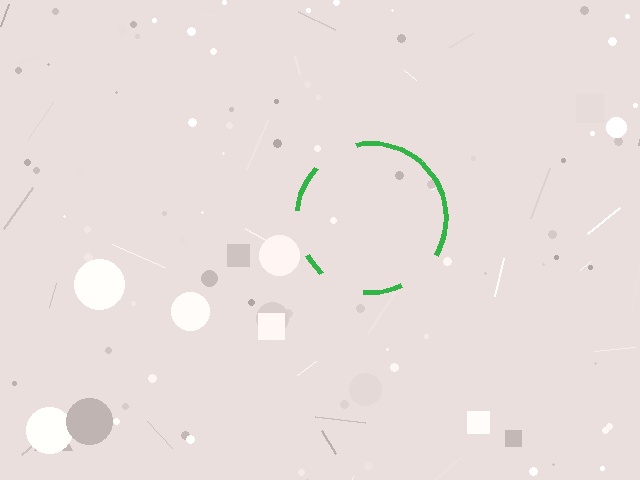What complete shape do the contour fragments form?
The contour fragments form a circle.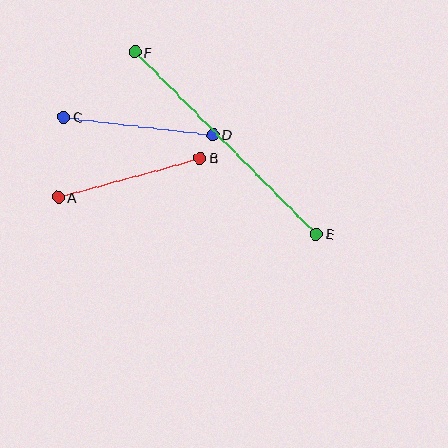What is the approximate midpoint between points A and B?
The midpoint is at approximately (129, 178) pixels.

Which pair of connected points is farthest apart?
Points E and F are farthest apart.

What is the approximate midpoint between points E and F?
The midpoint is at approximately (226, 143) pixels.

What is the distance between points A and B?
The distance is approximately 147 pixels.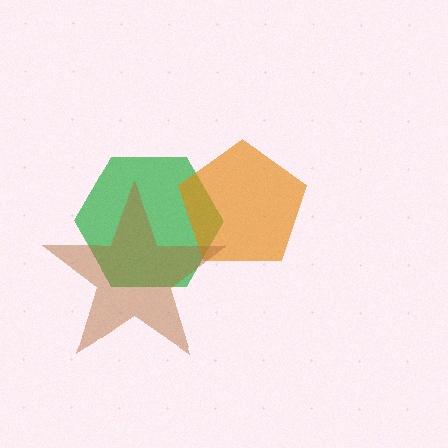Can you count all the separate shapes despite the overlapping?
Yes, there are 3 separate shapes.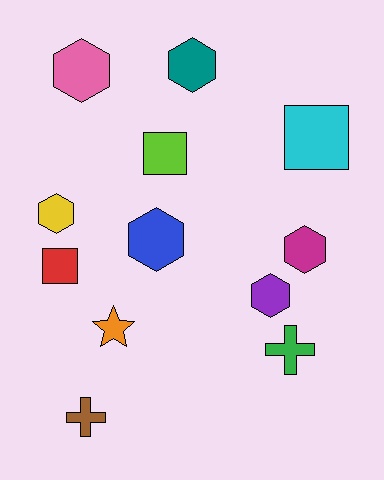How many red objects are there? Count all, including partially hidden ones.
There is 1 red object.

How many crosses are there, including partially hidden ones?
There are 2 crosses.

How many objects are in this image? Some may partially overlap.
There are 12 objects.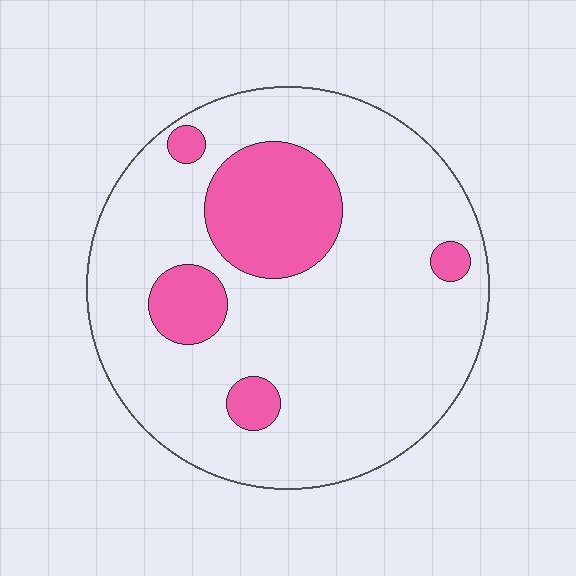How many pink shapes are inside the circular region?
5.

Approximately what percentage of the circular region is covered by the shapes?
Approximately 20%.